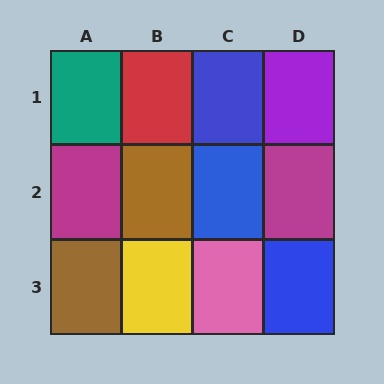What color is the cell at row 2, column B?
Brown.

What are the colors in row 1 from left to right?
Teal, red, blue, purple.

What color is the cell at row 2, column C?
Blue.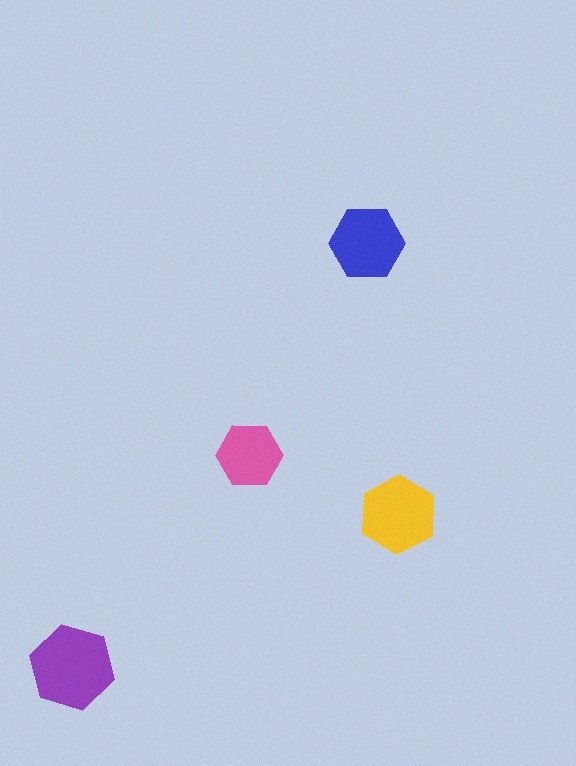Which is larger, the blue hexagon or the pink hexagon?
The blue one.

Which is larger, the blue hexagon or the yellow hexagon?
The yellow one.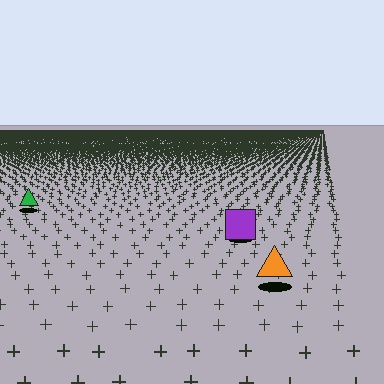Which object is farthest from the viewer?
The green triangle is farthest from the viewer. It appears smaller and the ground texture around it is denser.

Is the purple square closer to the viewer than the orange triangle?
No. The orange triangle is closer — you can tell from the texture gradient: the ground texture is coarser near it.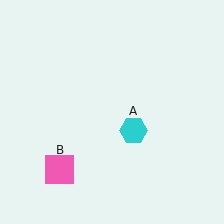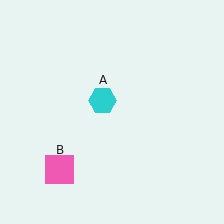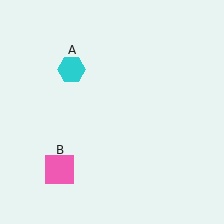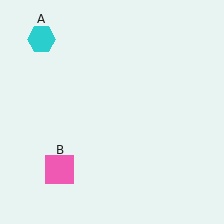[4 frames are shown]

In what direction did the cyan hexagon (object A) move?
The cyan hexagon (object A) moved up and to the left.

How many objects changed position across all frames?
1 object changed position: cyan hexagon (object A).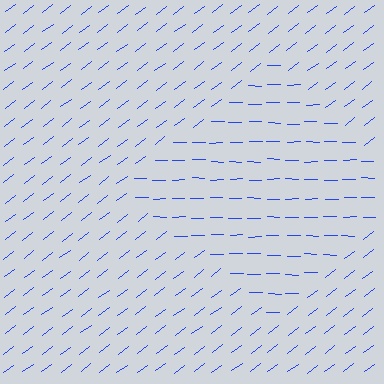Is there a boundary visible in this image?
Yes, there is a texture boundary formed by a change in line orientation.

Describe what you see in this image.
The image is filled with small blue line segments. A diamond region in the image has lines oriented differently from the surrounding lines, creating a visible texture boundary.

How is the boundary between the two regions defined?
The boundary is defined purely by a change in line orientation (approximately 37 degrees difference). All lines are the same color and thickness.